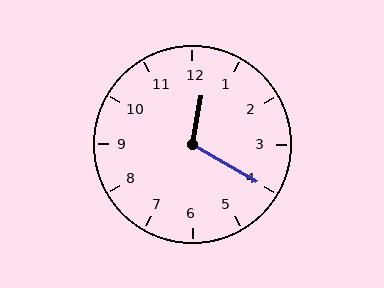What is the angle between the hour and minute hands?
Approximately 110 degrees.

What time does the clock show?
12:20.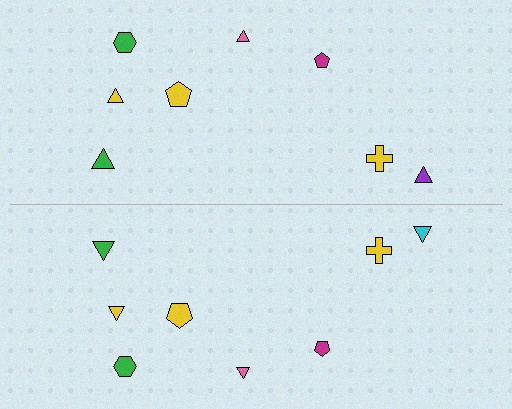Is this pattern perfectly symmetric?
No, the pattern is not perfectly symmetric. The cyan triangle on the bottom side breaks the symmetry — its mirror counterpart is purple.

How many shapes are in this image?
There are 16 shapes in this image.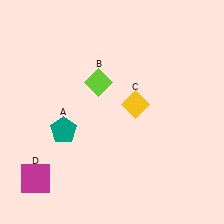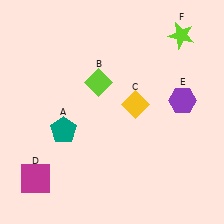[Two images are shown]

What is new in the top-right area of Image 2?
A purple hexagon (E) was added in the top-right area of Image 2.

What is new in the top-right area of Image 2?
A lime star (F) was added in the top-right area of Image 2.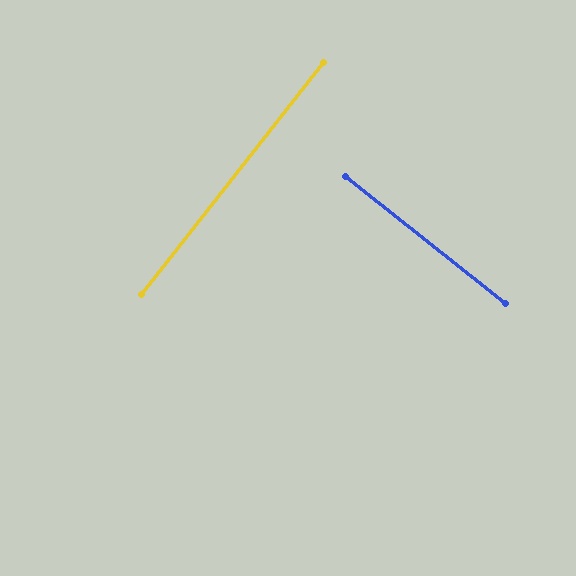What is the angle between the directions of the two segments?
Approximately 90 degrees.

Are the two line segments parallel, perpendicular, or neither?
Perpendicular — they meet at approximately 90°.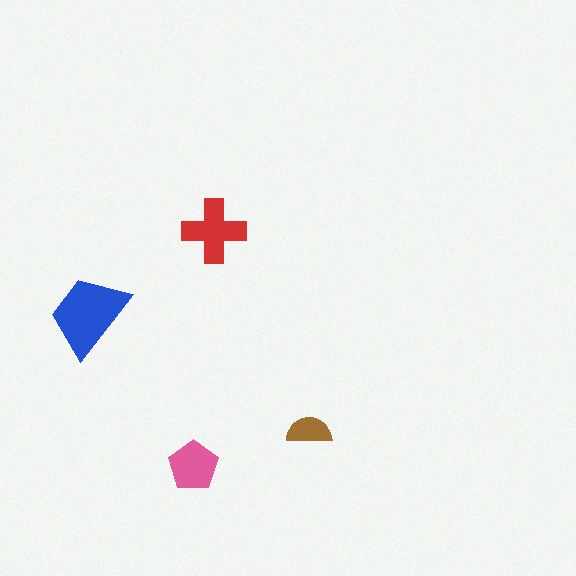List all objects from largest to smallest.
The blue trapezoid, the red cross, the pink pentagon, the brown semicircle.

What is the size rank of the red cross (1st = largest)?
2nd.